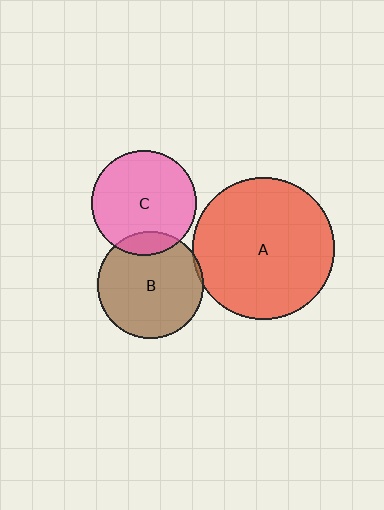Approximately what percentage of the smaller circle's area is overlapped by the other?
Approximately 5%.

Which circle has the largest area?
Circle A (red).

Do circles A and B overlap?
Yes.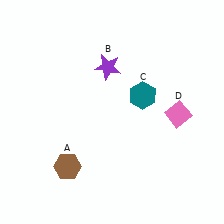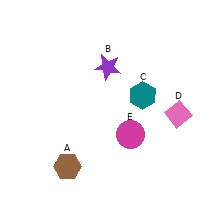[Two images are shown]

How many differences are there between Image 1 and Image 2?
There is 1 difference between the two images.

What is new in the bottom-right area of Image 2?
A magenta circle (E) was added in the bottom-right area of Image 2.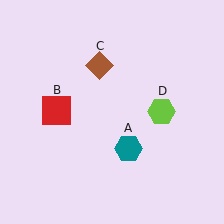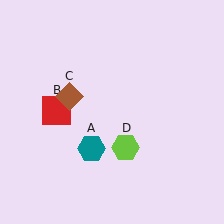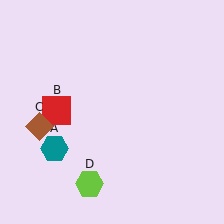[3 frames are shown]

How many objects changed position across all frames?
3 objects changed position: teal hexagon (object A), brown diamond (object C), lime hexagon (object D).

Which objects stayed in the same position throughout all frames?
Red square (object B) remained stationary.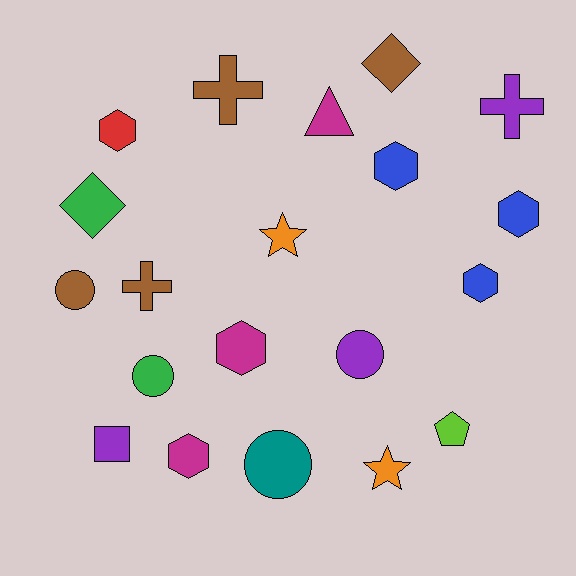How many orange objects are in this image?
There are 2 orange objects.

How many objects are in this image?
There are 20 objects.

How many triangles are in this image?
There is 1 triangle.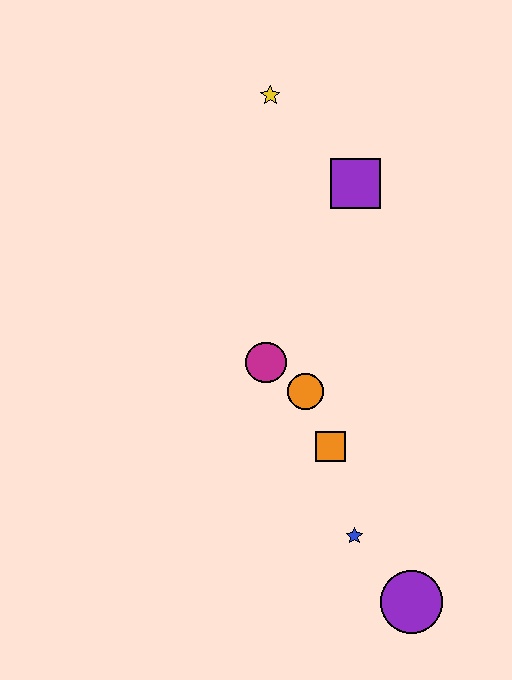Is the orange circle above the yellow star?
No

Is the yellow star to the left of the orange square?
Yes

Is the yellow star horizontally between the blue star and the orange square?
No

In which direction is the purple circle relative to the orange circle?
The purple circle is below the orange circle.